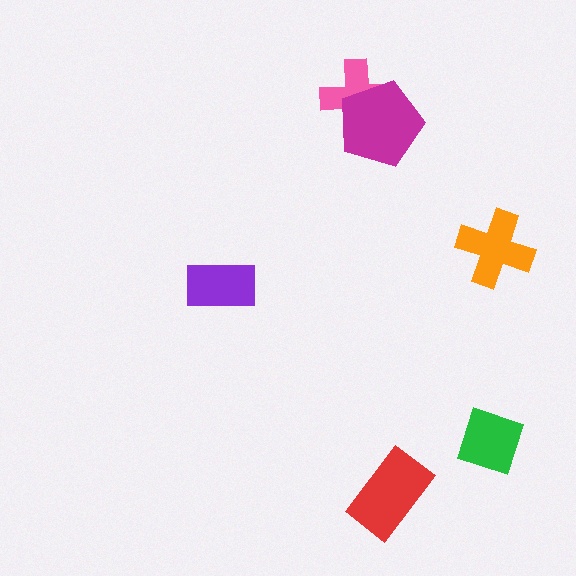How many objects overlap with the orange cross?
0 objects overlap with the orange cross.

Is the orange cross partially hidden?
No, no other shape covers it.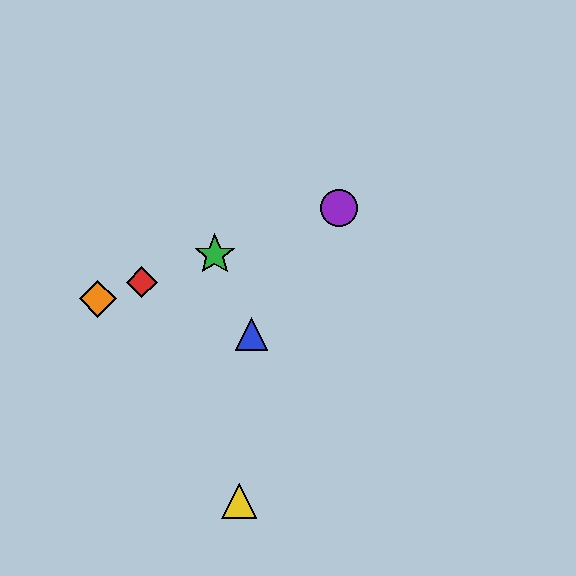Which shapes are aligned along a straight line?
The red diamond, the green star, the purple circle, the orange diamond are aligned along a straight line.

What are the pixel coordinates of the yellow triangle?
The yellow triangle is at (239, 501).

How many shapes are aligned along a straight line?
4 shapes (the red diamond, the green star, the purple circle, the orange diamond) are aligned along a straight line.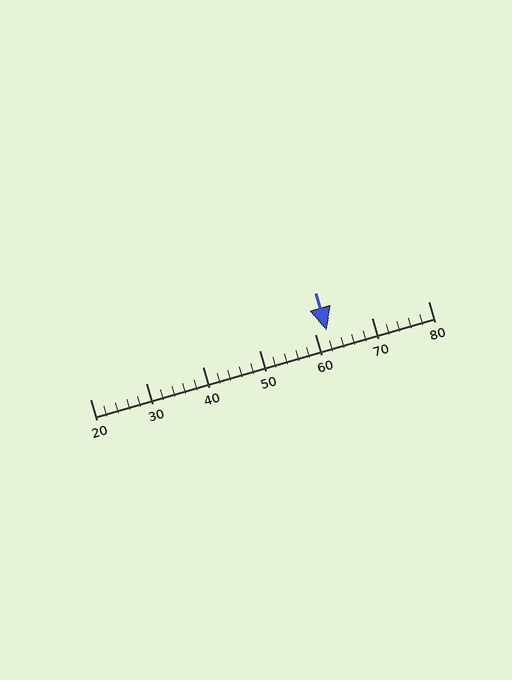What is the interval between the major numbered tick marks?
The major tick marks are spaced 10 units apart.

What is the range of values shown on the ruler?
The ruler shows values from 20 to 80.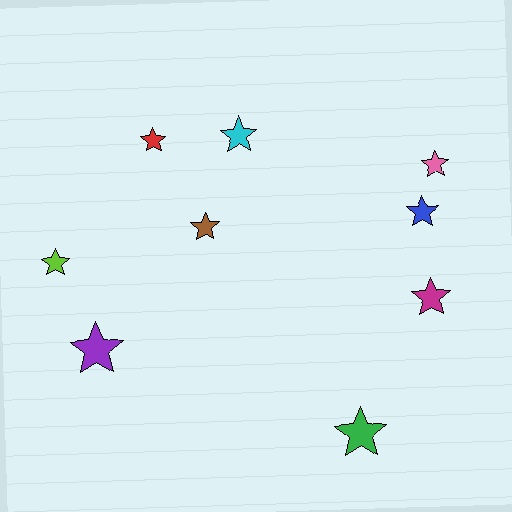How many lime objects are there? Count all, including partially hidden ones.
There is 1 lime object.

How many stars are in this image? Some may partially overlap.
There are 9 stars.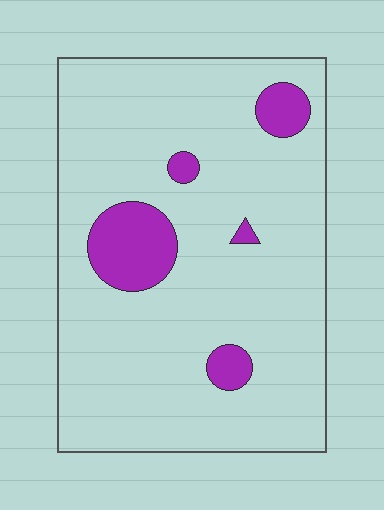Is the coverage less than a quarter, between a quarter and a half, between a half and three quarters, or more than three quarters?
Less than a quarter.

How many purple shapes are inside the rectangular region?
5.